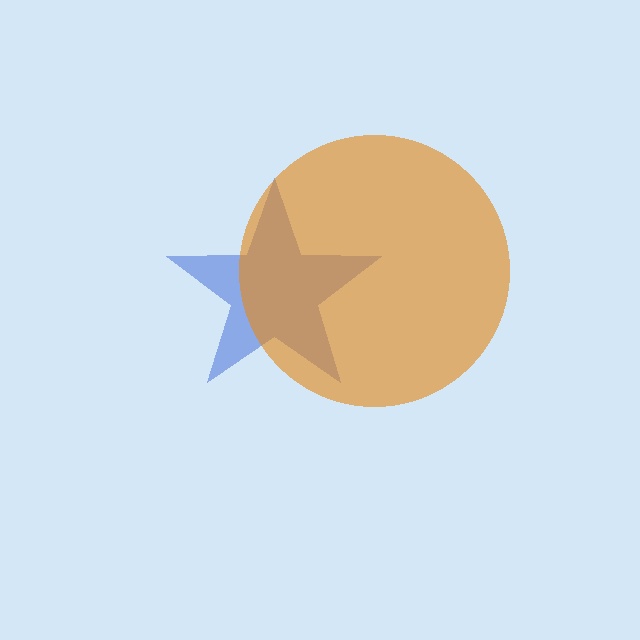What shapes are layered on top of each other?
The layered shapes are: a blue star, an orange circle.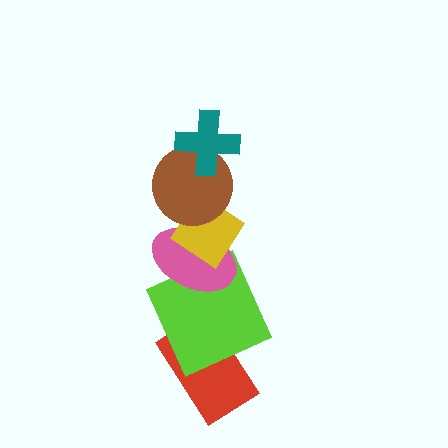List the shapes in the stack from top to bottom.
From top to bottom: the teal cross, the brown circle, the yellow diamond, the pink ellipse, the lime square, the red rectangle.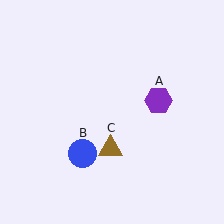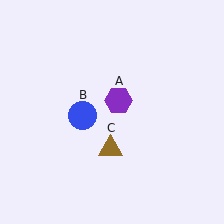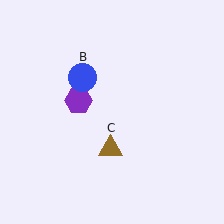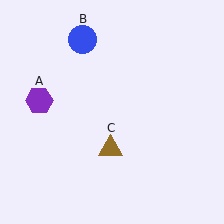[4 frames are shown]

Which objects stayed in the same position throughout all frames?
Brown triangle (object C) remained stationary.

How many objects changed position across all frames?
2 objects changed position: purple hexagon (object A), blue circle (object B).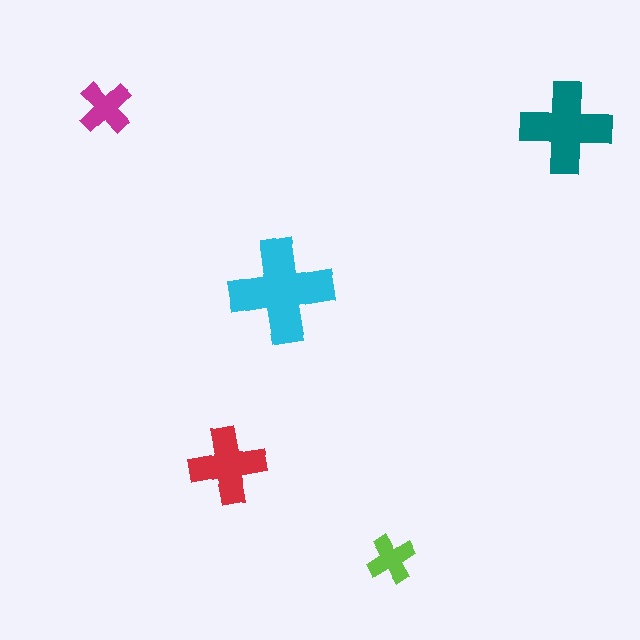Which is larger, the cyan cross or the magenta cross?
The cyan one.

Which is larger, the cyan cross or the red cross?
The cyan one.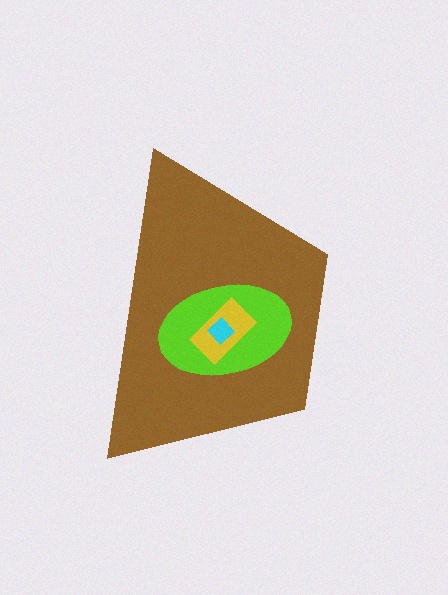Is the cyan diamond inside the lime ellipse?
Yes.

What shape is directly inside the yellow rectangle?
The cyan diamond.